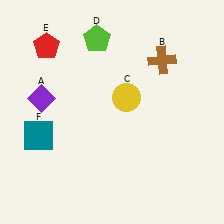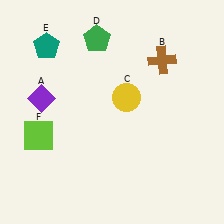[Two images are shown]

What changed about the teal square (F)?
In Image 1, F is teal. In Image 2, it changed to lime.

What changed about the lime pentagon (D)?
In Image 1, D is lime. In Image 2, it changed to green.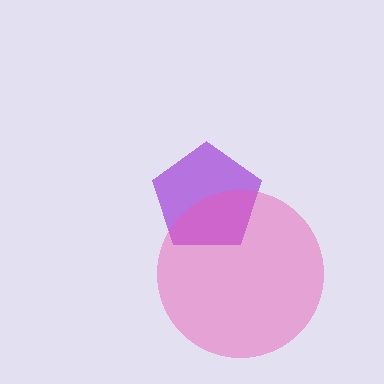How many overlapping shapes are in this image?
There are 2 overlapping shapes in the image.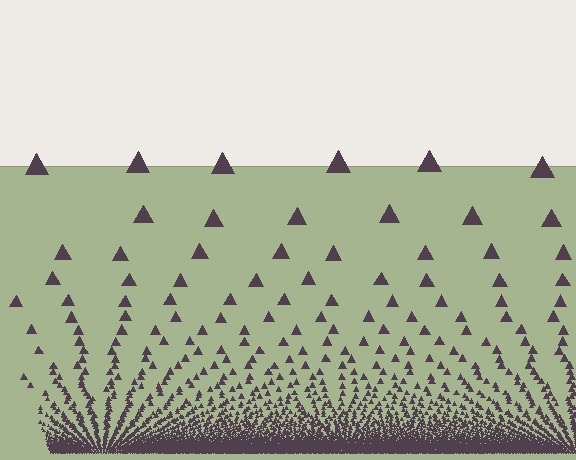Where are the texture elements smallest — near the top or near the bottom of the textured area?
Near the bottom.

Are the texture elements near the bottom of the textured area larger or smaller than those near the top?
Smaller. The gradient is inverted — elements near the bottom are smaller and denser.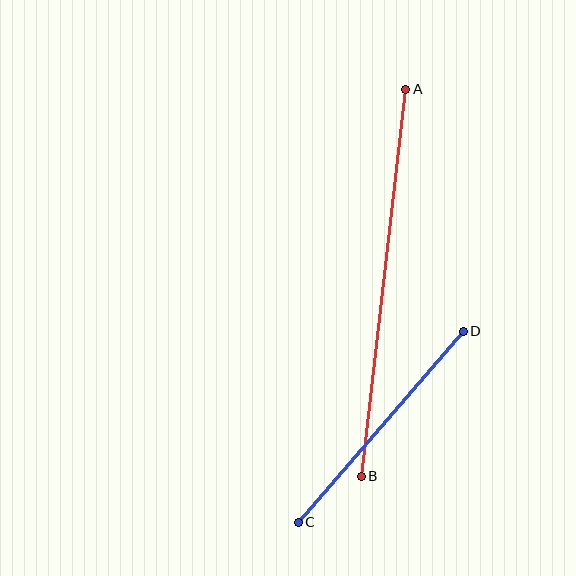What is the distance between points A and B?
The distance is approximately 390 pixels.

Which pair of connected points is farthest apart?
Points A and B are farthest apart.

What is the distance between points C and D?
The distance is approximately 252 pixels.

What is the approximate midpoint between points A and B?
The midpoint is at approximately (383, 283) pixels.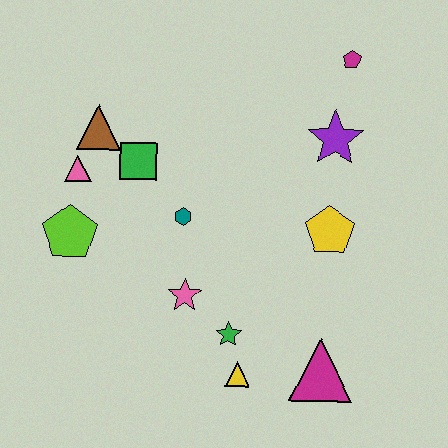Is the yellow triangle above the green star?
No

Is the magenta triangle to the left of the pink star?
No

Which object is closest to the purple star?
The magenta pentagon is closest to the purple star.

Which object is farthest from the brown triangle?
The magenta triangle is farthest from the brown triangle.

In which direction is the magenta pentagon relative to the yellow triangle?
The magenta pentagon is above the yellow triangle.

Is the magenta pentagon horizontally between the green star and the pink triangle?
No